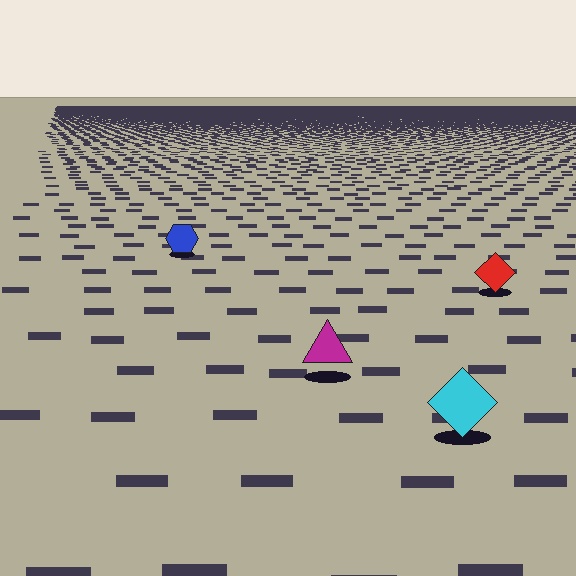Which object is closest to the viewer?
The cyan diamond is closest. The texture marks near it are larger and more spread out.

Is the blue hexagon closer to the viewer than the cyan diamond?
No. The cyan diamond is closer — you can tell from the texture gradient: the ground texture is coarser near it.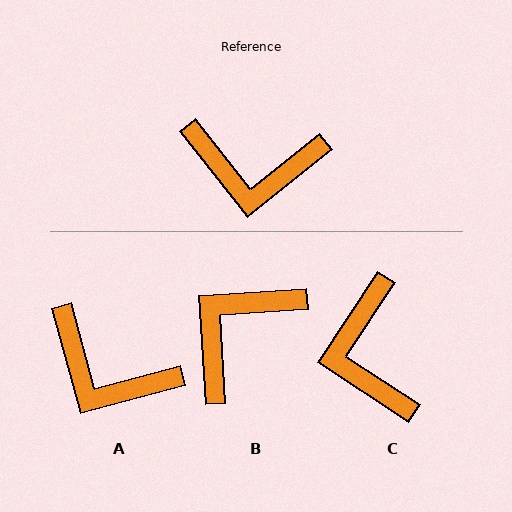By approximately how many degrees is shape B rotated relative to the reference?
Approximately 125 degrees clockwise.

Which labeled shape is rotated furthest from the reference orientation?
B, about 125 degrees away.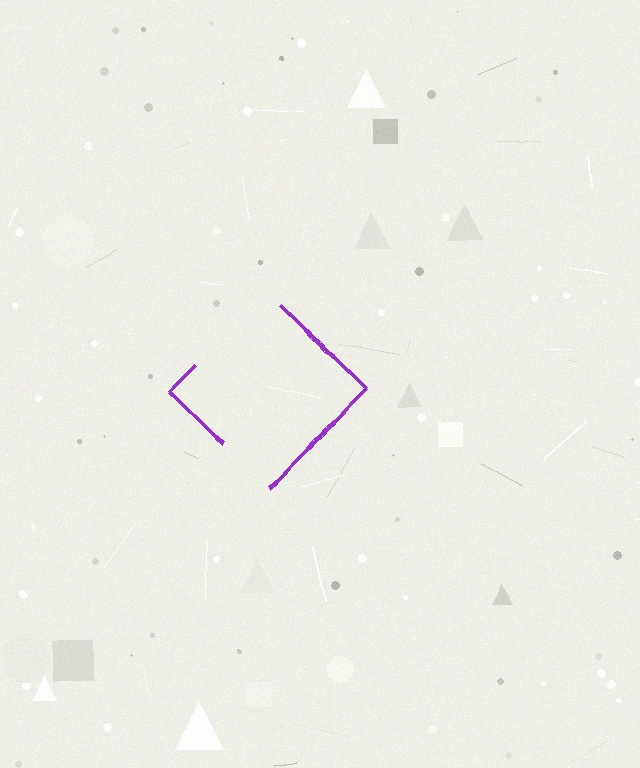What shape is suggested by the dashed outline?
The dashed outline suggests a diamond.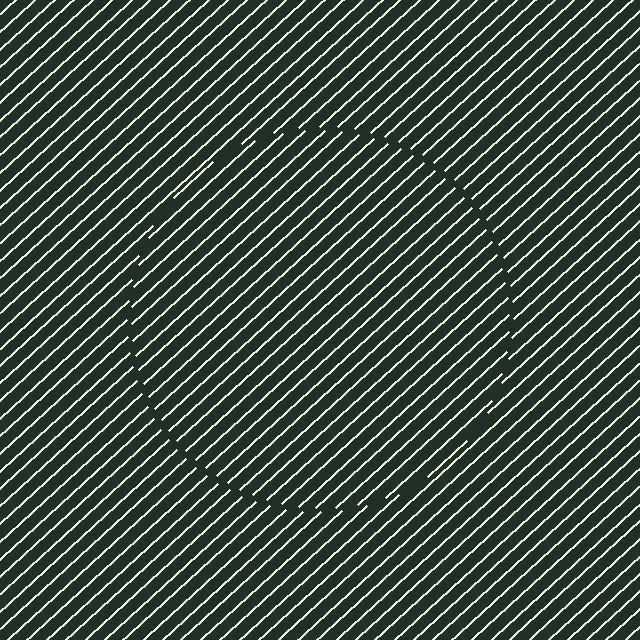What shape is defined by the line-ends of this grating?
An illusory circle. The interior of the shape contains the same grating, shifted by half a period — the contour is defined by the phase discontinuity where line-ends from the inner and outer gratings abut.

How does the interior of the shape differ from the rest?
The interior of the shape contains the same grating, shifted by half a period — the contour is defined by the phase discontinuity where line-ends from the inner and outer gratings abut.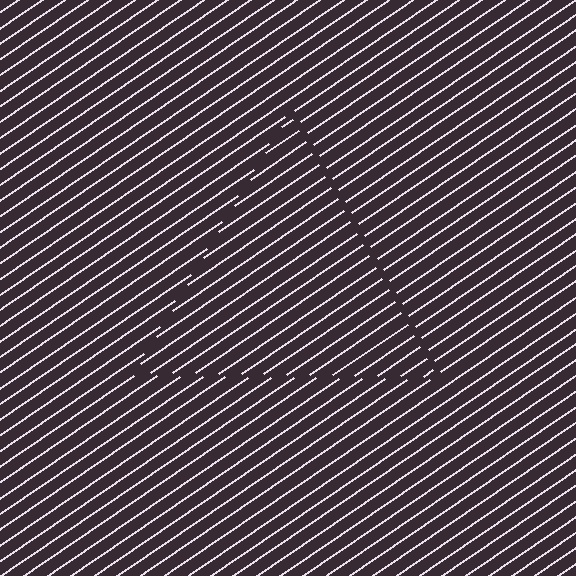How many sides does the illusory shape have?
3 sides — the line-ends trace a triangle.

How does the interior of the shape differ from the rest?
The interior of the shape contains the same grating, shifted by half a period — the contour is defined by the phase discontinuity where line-ends from the inner and outer gratings abut.